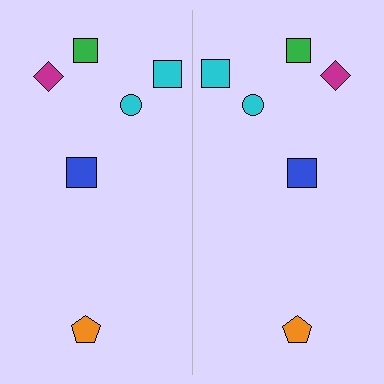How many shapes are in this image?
There are 12 shapes in this image.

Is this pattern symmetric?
Yes, this pattern has bilateral (reflection) symmetry.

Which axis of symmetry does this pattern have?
The pattern has a vertical axis of symmetry running through the center of the image.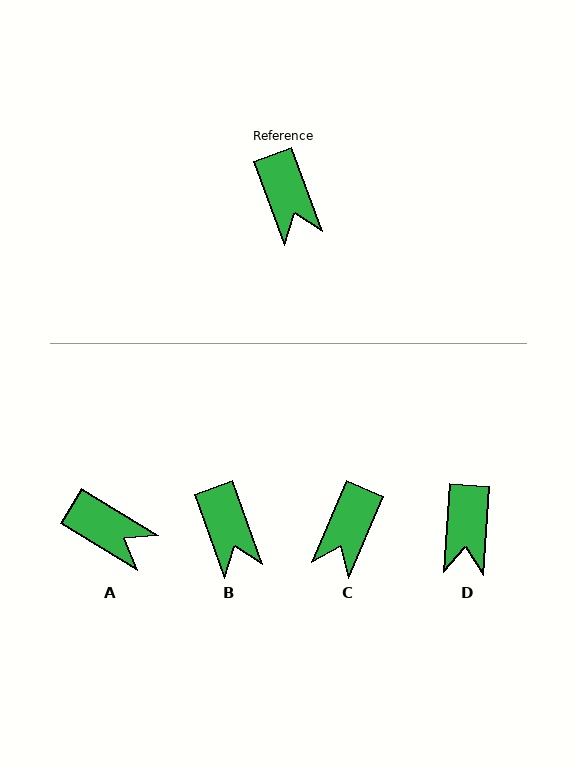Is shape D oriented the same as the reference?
No, it is off by about 24 degrees.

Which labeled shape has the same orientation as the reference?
B.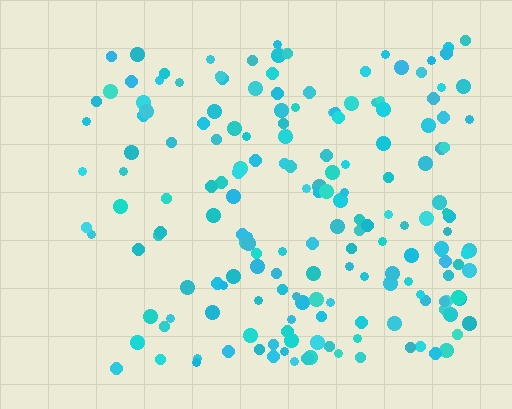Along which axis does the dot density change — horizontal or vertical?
Horizontal.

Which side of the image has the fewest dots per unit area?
The left.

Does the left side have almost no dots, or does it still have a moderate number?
Still a moderate number, just noticeably fewer than the right.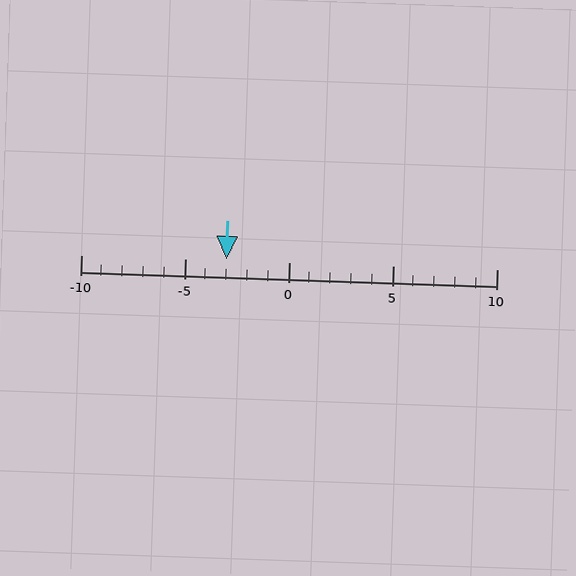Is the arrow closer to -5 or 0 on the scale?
The arrow is closer to -5.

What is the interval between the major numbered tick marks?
The major tick marks are spaced 5 units apart.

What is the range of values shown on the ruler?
The ruler shows values from -10 to 10.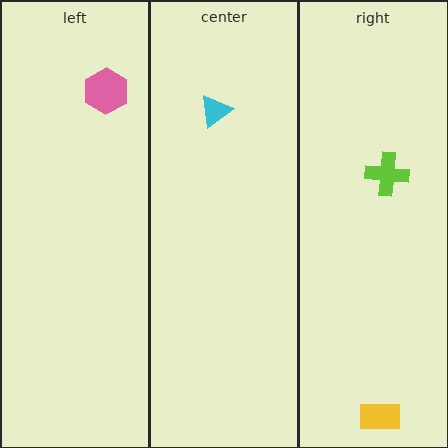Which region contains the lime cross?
The right region.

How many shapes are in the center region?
1.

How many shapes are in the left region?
1.